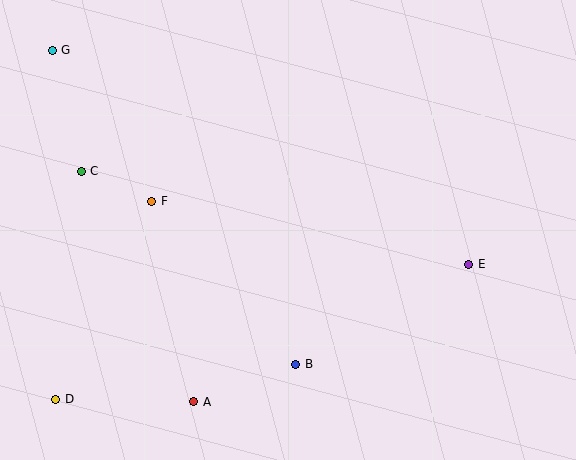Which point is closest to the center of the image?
Point B at (296, 364) is closest to the center.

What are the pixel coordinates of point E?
Point E is at (469, 264).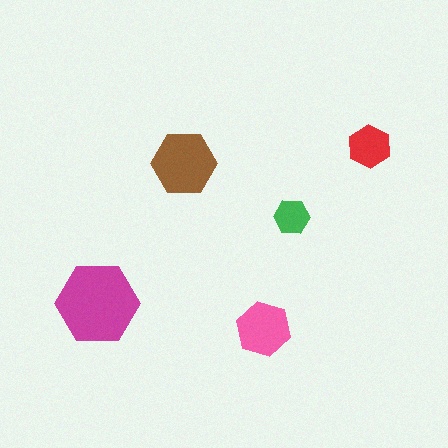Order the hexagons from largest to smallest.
the magenta one, the brown one, the pink one, the red one, the green one.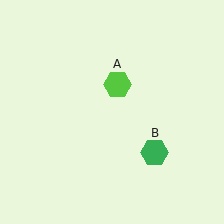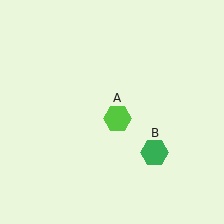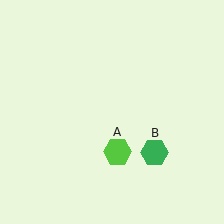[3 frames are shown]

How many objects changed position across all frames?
1 object changed position: lime hexagon (object A).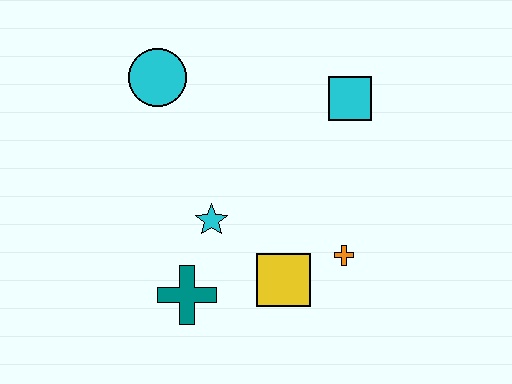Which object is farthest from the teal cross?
The cyan square is farthest from the teal cross.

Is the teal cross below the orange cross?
Yes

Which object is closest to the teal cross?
The cyan star is closest to the teal cross.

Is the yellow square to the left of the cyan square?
Yes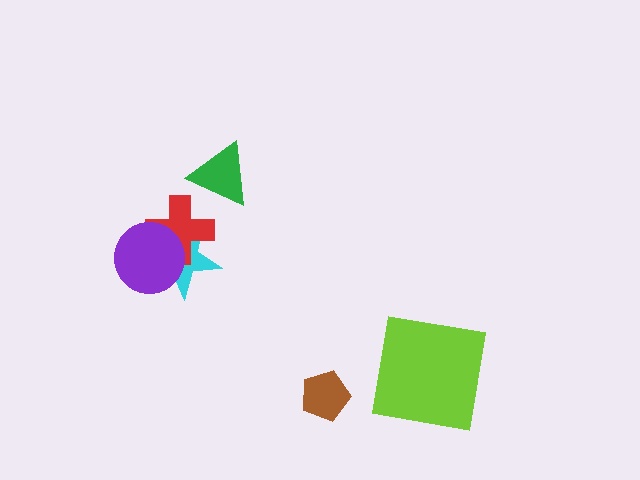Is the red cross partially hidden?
Yes, it is partially covered by another shape.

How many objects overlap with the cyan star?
2 objects overlap with the cyan star.